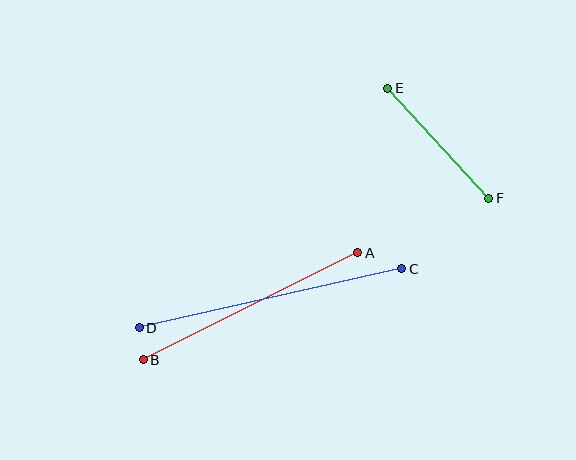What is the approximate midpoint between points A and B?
The midpoint is at approximately (250, 306) pixels.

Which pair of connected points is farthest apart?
Points C and D are farthest apart.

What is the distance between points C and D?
The distance is approximately 269 pixels.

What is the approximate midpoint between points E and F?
The midpoint is at approximately (438, 143) pixels.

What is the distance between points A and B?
The distance is approximately 240 pixels.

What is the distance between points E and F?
The distance is approximately 149 pixels.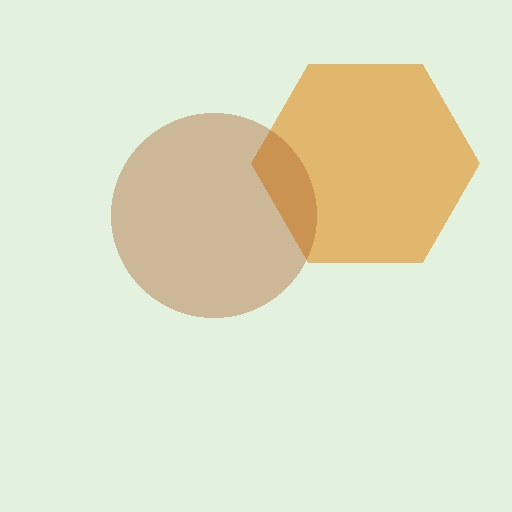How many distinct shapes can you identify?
There are 2 distinct shapes: an orange hexagon, a brown circle.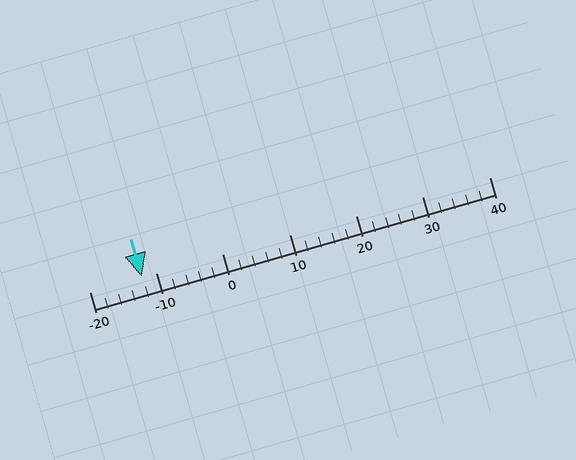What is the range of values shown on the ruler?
The ruler shows values from -20 to 40.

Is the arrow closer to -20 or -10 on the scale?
The arrow is closer to -10.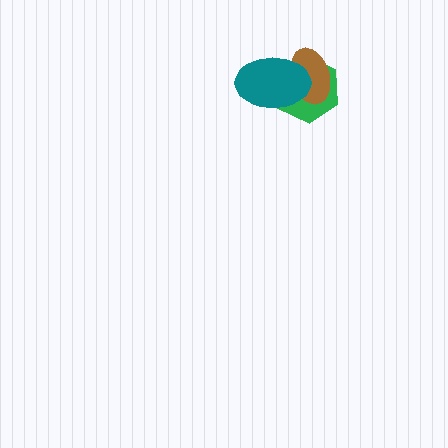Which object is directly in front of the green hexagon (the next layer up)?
The brown ellipse is directly in front of the green hexagon.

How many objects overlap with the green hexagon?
2 objects overlap with the green hexagon.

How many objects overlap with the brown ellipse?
2 objects overlap with the brown ellipse.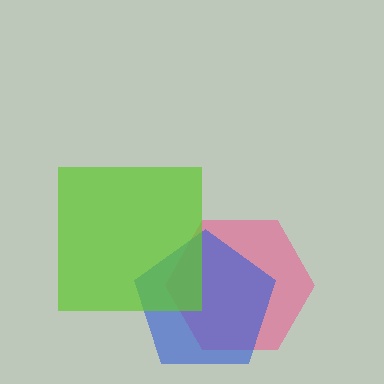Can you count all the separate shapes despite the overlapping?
Yes, there are 3 separate shapes.